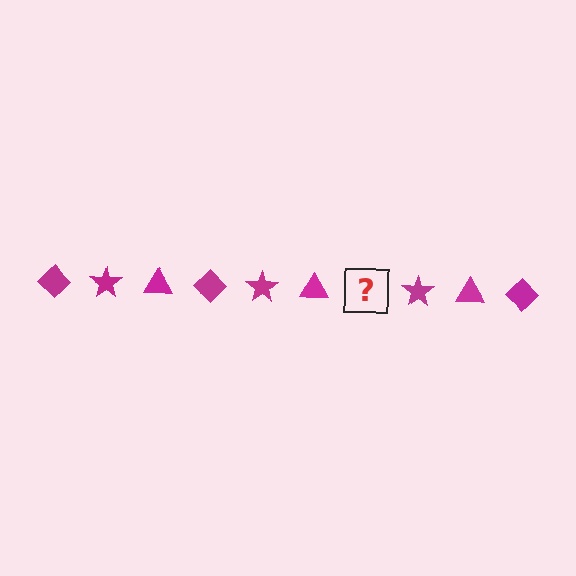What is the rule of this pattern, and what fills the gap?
The rule is that the pattern cycles through diamond, star, triangle shapes in magenta. The gap should be filled with a magenta diamond.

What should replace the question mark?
The question mark should be replaced with a magenta diamond.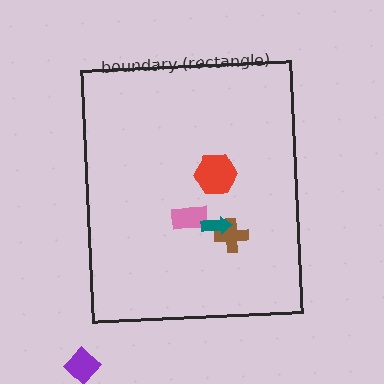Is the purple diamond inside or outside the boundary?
Outside.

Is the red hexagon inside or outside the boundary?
Inside.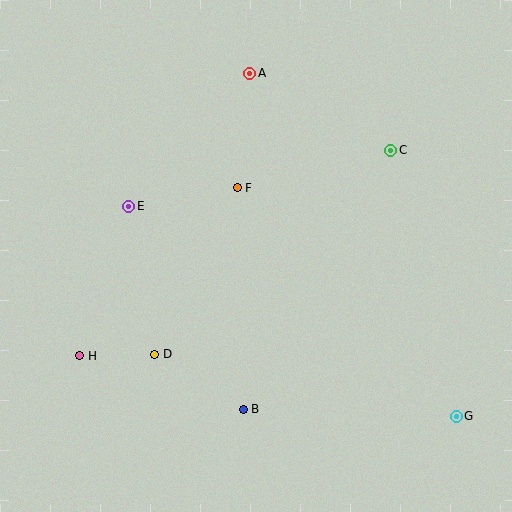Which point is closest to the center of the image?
Point F at (237, 188) is closest to the center.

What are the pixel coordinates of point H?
Point H is at (80, 356).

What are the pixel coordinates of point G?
Point G is at (456, 416).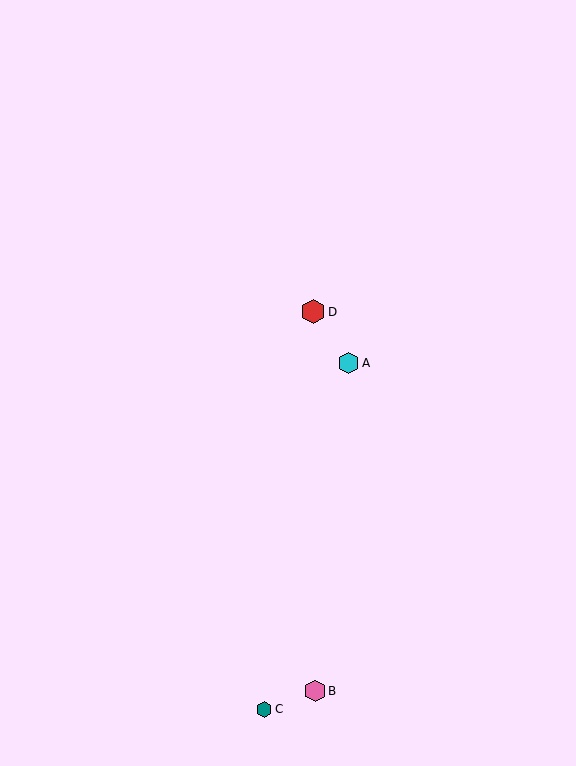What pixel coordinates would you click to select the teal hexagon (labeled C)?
Click at (264, 709) to select the teal hexagon C.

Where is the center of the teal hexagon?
The center of the teal hexagon is at (264, 709).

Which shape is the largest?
The red hexagon (labeled D) is the largest.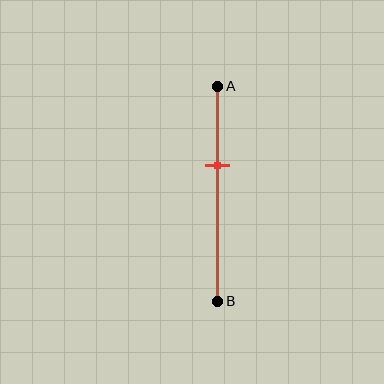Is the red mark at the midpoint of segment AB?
No, the mark is at about 35% from A, not at the 50% midpoint.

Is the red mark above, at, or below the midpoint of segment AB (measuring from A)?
The red mark is above the midpoint of segment AB.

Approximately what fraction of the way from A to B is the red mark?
The red mark is approximately 35% of the way from A to B.